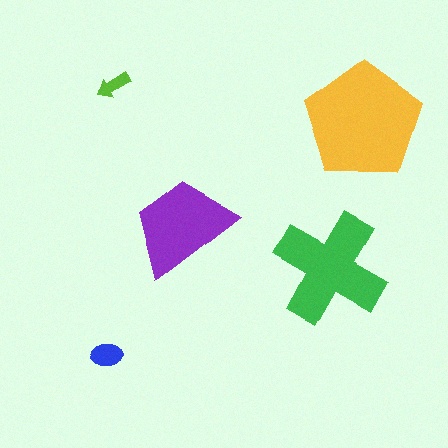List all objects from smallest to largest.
The lime arrow, the blue ellipse, the purple trapezoid, the green cross, the yellow pentagon.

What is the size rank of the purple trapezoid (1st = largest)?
3rd.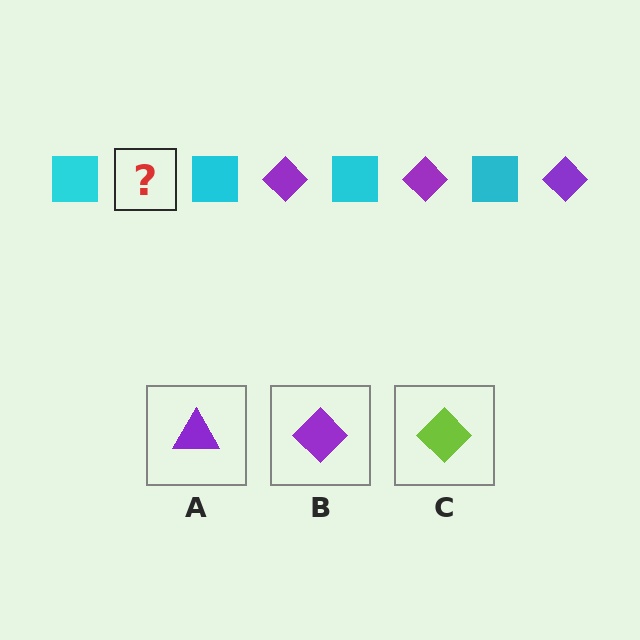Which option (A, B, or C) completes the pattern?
B.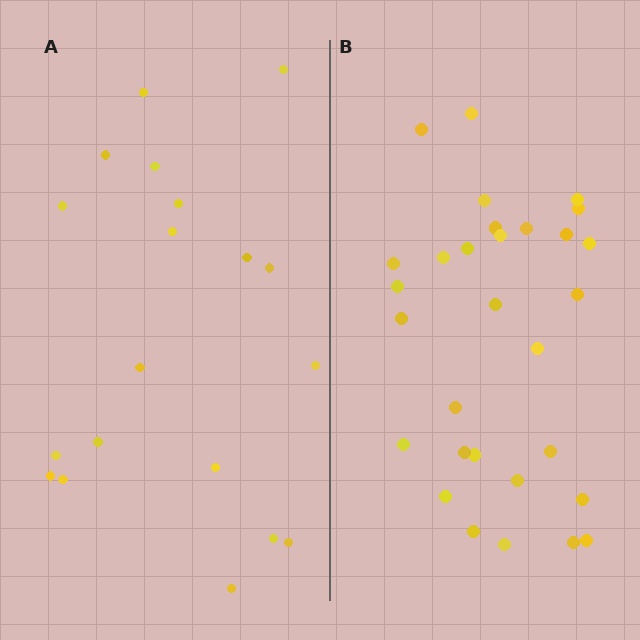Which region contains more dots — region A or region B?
Region B (the right region) has more dots.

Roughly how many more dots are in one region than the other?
Region B has roughly 12 or so more dots than region A.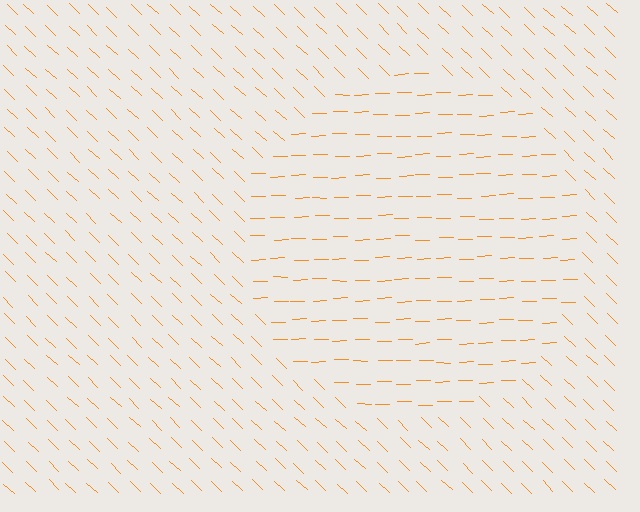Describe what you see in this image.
The image is filled with small orange line segments. A circle region in the image has lines oriented differently from the surrounding lines, creating a visible texture boundary.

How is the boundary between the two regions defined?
The boundary is defined purely by a change in line orientation (approximately 45 degrees difference). All lines are the same color and thickness.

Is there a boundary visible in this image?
Yes, there is a texture boundary formed by a change in line orientation.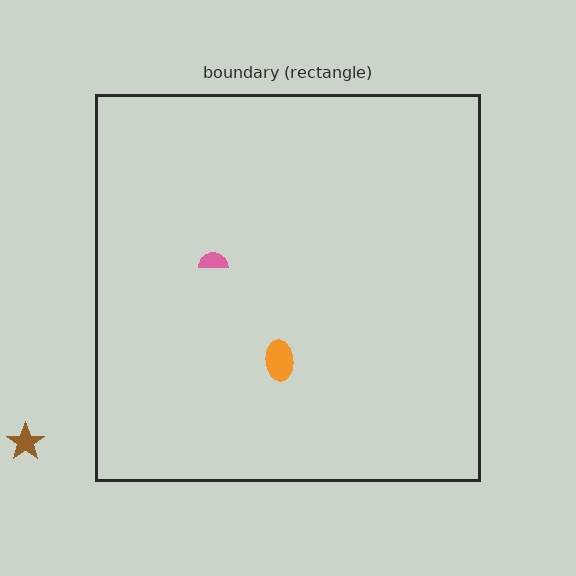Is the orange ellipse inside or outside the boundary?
Inside.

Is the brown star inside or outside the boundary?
Outside.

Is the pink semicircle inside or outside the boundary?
Inside.